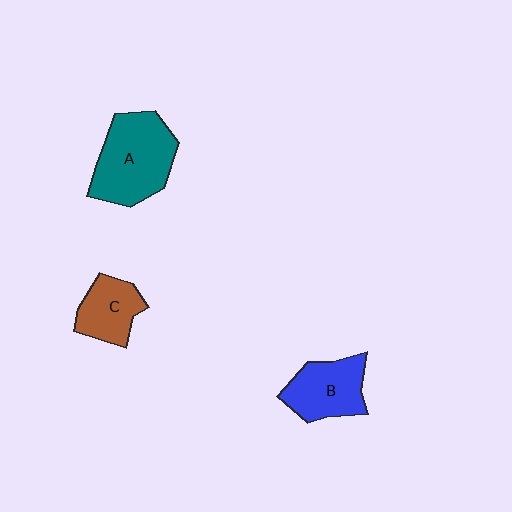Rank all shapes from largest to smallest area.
From largest to smallest: A (teal), B (blue), C (brown).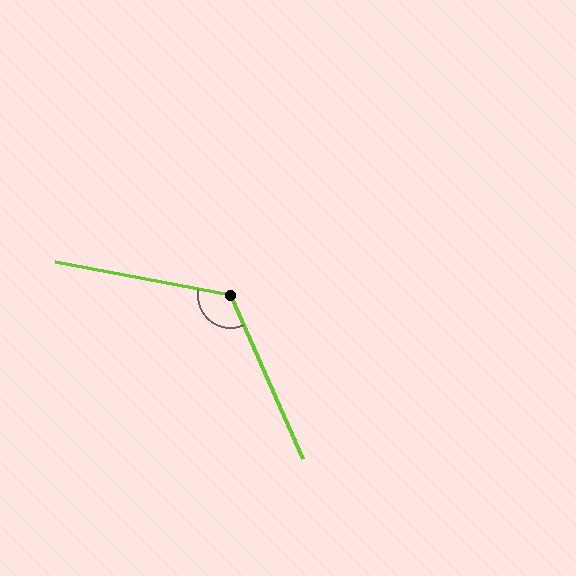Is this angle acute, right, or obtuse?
It is obtuse.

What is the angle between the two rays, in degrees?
Approximately 124 degrees.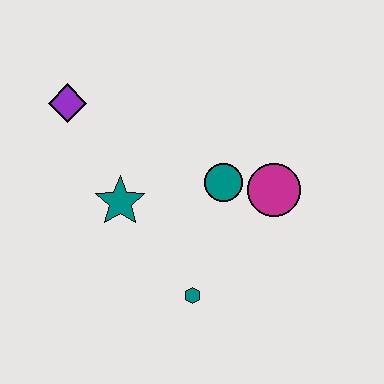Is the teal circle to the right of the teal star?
Yes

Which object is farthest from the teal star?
The magenta circle is farthest from the teal star.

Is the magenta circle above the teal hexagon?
Yes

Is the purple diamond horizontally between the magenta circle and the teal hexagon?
No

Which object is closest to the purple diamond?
The teal star is closest to the purple diamond.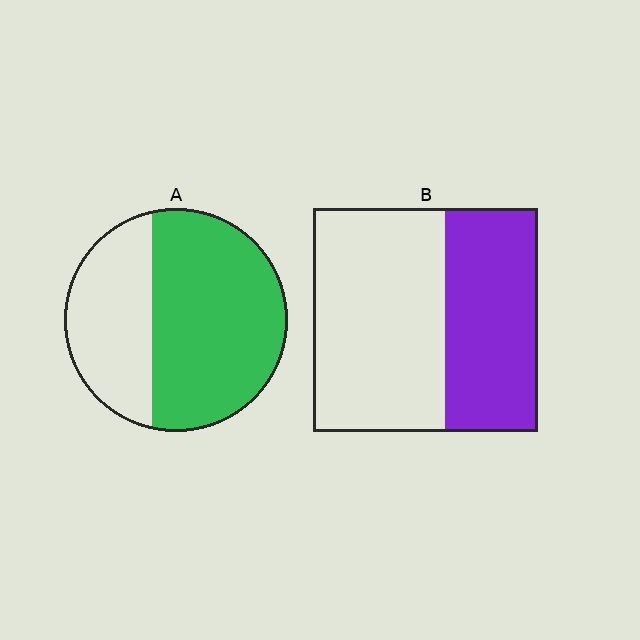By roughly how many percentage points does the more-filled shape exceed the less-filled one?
By roughly 20 percentage points (A over B).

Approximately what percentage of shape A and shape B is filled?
A is approximately 65% and B is approximately 40%.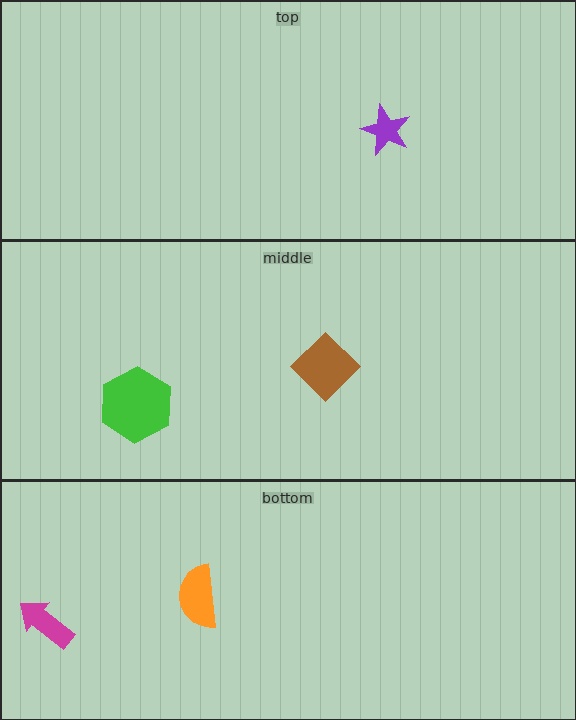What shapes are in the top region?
The purple star.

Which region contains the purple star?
The top region.